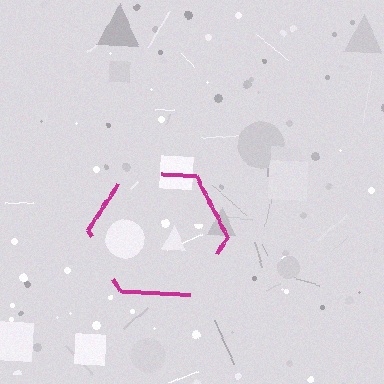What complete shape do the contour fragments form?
The contour fragments form a hexagon.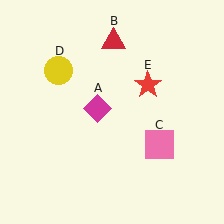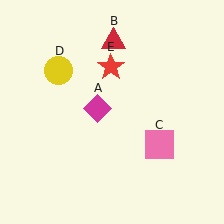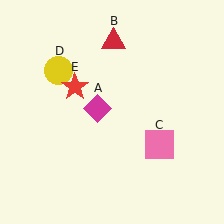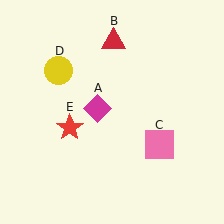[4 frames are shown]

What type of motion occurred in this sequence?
The red star (object E) rotated counterclockwise around the center of the scene.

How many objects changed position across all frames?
1 object changed position: red star (object E).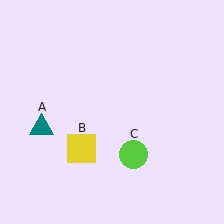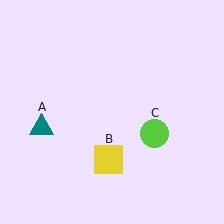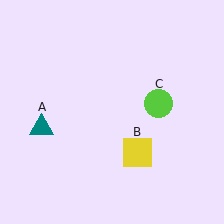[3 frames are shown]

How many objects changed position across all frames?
2 objects changed position: yellow square (object B), lime circle (object C).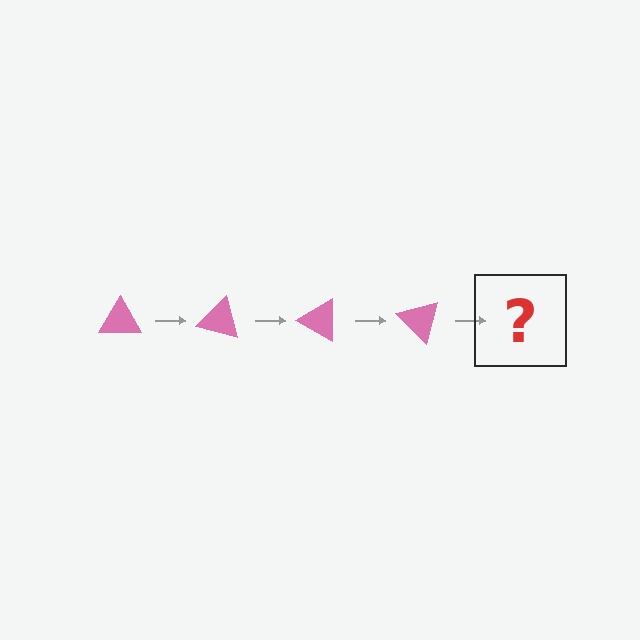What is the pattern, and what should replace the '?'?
The pattern is that the triangle rotates 15 degrees each step. The '?' should be a pink triangle rotated 60 degrees.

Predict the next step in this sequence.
The next step is a pink triangle rotated 60 degrees.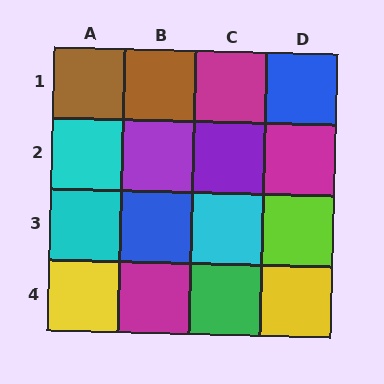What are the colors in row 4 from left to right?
Yellow, magenta, green, yellow.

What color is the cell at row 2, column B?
Purple.